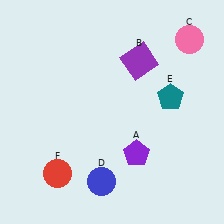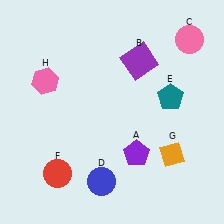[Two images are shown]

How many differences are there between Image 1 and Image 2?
There are 2 differences between the two images.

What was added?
An orange diamond (G), a pink hexagon (H) were added in Image 2.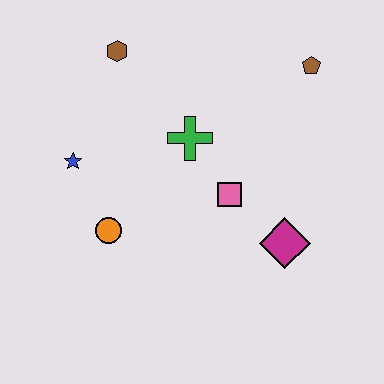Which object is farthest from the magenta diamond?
The brown hexagon is farthest from the magenta diamond.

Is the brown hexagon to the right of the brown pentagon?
No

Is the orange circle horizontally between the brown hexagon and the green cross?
No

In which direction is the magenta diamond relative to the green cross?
The magenta diamond is below the green cross.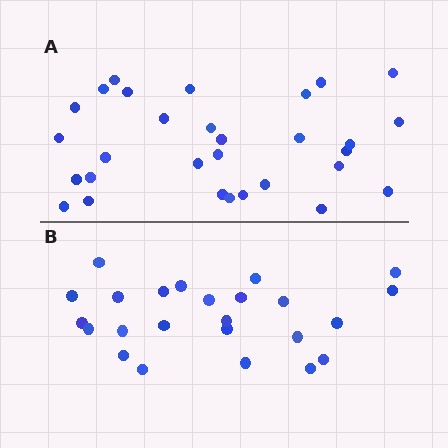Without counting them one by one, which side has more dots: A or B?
Region A (the top region) has more dots.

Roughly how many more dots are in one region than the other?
Region A has about 6 more dots than region B.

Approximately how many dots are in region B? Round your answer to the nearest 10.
About 20 dots. (The exact count is 24, which rounds to 20.)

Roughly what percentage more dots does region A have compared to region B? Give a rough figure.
About 25% more.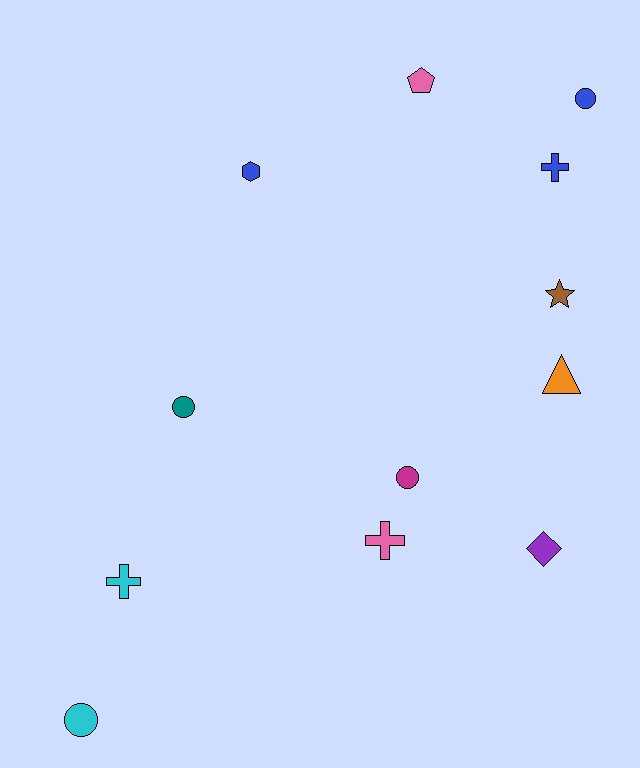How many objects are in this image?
There are 12 objects.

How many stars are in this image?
There is 1 star.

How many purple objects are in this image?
There is 1 purple object.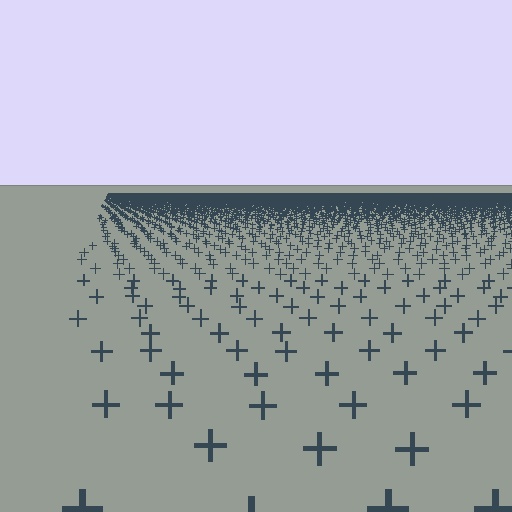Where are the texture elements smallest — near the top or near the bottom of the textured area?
Near the top.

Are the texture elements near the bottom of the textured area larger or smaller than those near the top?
Larger. Near the bottom, elements are closer to the viewer and appear at a bigger on-screen size.